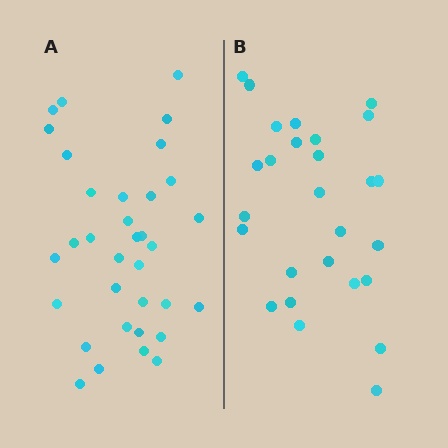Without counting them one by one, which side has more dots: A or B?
Region A (the left region) has more dots.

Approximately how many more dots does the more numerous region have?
Region A has roughly 8 or so more dots than region B.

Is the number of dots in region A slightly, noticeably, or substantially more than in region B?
Region A has noticeably more, but not dramatically so. The ratio is roughly 1.3 to 1.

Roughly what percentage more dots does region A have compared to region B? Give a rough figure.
About 25% more.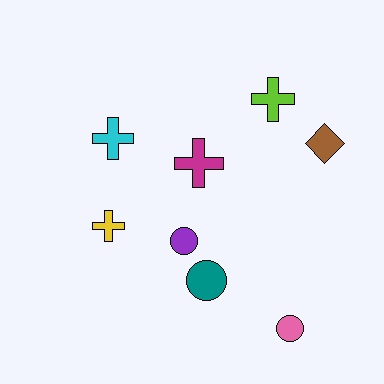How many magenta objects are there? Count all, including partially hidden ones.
There is 1 magenta object.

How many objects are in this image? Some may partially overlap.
There are 8 objects.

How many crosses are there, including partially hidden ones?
There are 4 crosses.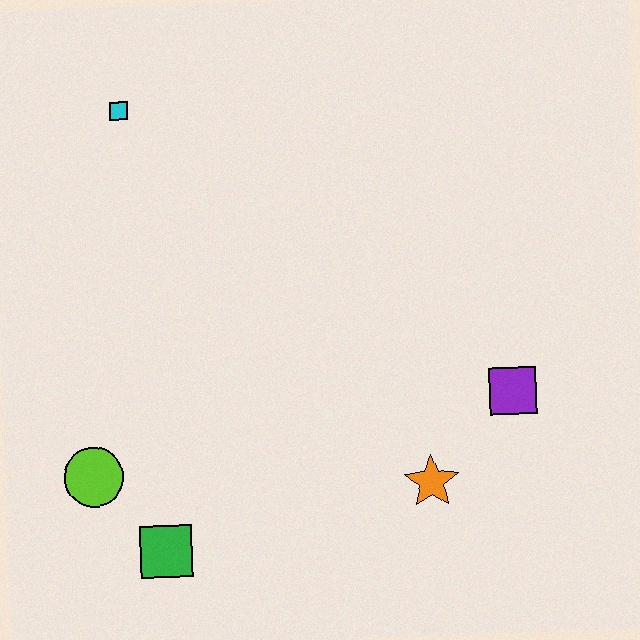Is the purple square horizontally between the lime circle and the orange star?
No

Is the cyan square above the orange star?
Yes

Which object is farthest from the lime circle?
The purple square is farthest from the lime circle.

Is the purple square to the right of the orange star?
Yes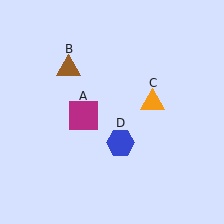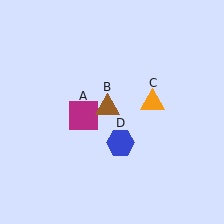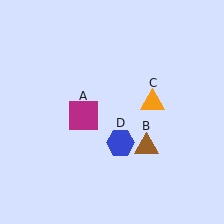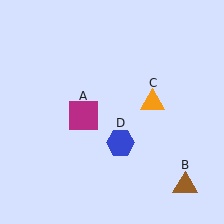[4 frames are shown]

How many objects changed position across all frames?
1 object changed position: brown triangle (object B).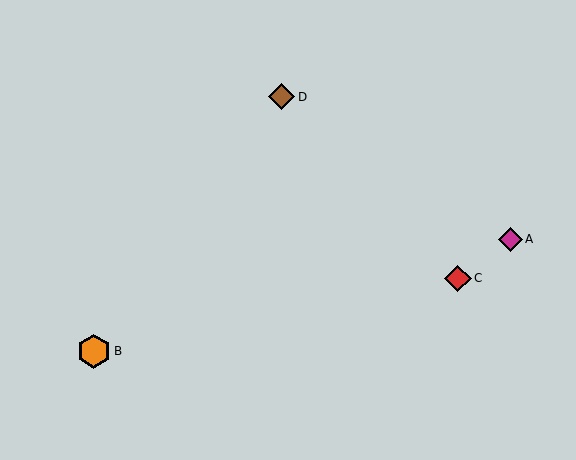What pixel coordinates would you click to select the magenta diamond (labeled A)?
Click at (510, 239) to select the magenta diamond A.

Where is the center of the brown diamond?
The center of the brown diamond is at (282, 97).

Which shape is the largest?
The orange hexagon (labeled B) is the largest.